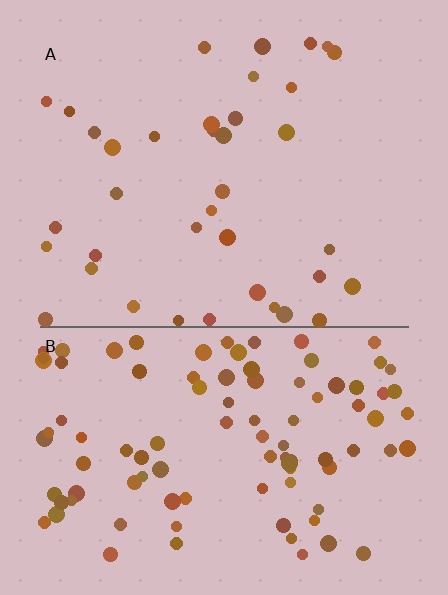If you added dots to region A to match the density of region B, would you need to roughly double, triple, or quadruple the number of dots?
Approximately triple.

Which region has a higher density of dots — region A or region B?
B (the bottom).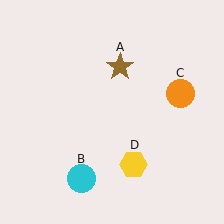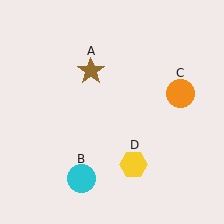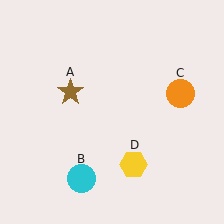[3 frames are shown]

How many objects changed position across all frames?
1 object changed position: brown star (object A).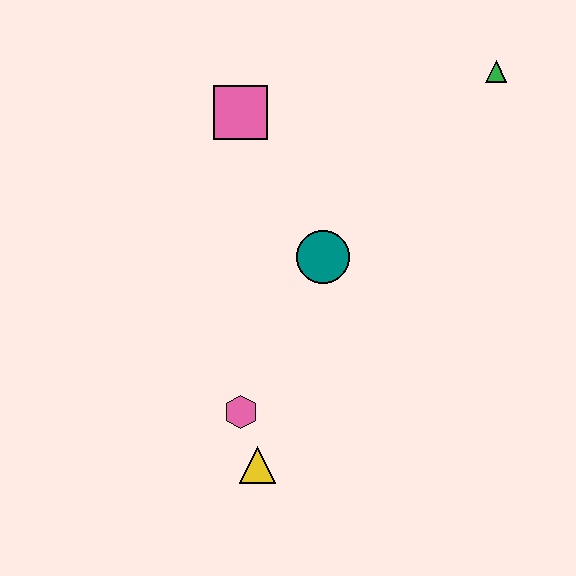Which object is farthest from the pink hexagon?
The green triangle is farthest from the pink hexagon.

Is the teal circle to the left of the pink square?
No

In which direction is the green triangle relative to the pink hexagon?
The green triangle is above the pink hexagon.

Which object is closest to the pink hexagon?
The yellow triangle is closest to the pink hexagon.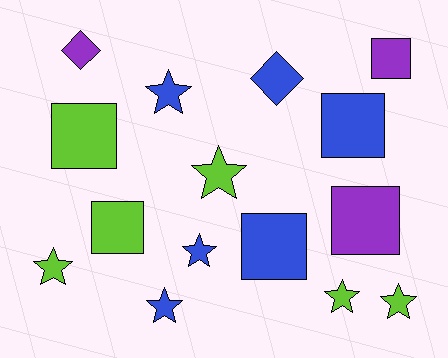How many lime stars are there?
There are 4 lime stars.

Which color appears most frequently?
Lime, with 6 objects.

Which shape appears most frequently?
Star, with 7 objects.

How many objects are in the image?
There are 15 objects.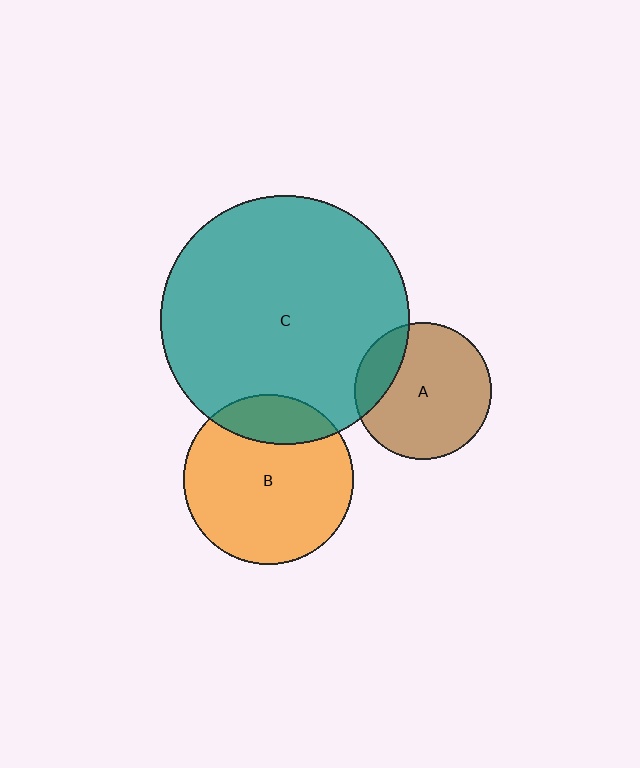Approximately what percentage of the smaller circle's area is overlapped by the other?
Approximately 20%.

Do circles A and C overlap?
Yes.